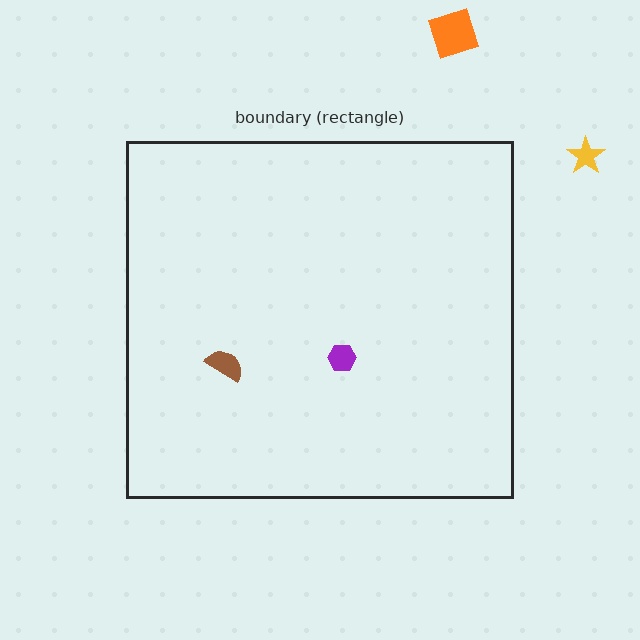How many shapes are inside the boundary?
2 inside, 2 outside.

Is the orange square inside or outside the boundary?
Outside.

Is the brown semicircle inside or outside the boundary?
Inside.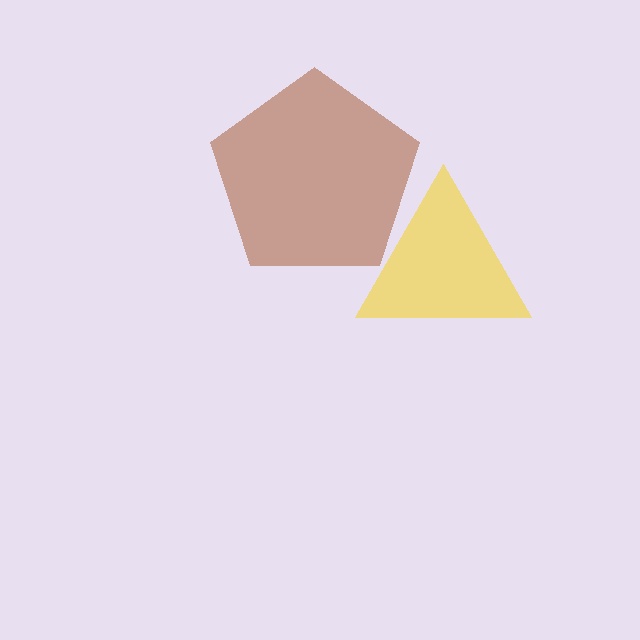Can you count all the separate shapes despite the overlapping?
Yes, there are 2 separate shapes.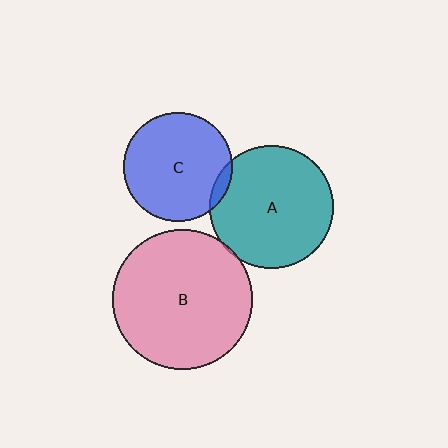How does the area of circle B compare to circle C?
Approximately 1.7 times.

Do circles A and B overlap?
Yes.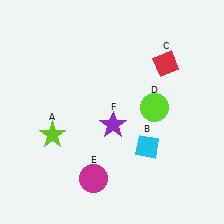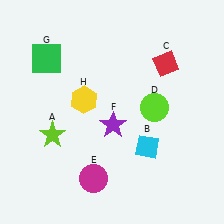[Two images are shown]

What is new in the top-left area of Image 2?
A green square (G) was added in the top-left area of Image 2.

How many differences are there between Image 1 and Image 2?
There are 2 differences between the two images.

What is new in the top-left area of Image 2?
A yellow hexagon (H) was added in the top-left area of Image 2.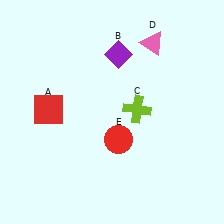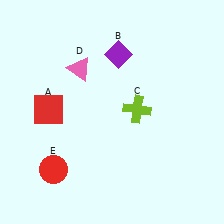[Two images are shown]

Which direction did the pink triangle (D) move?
The pink triangle (D) moved left.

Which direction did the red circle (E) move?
The red circle (E) moved left.